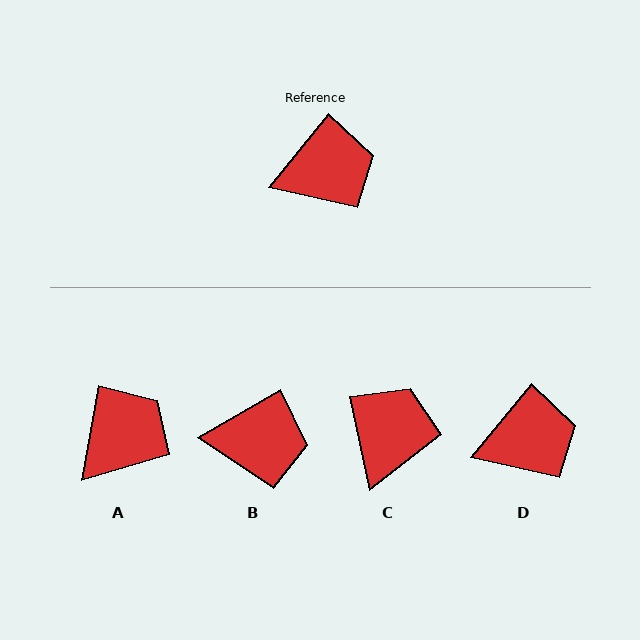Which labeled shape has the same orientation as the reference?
D.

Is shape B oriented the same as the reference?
No, it is off by about 21 degrees.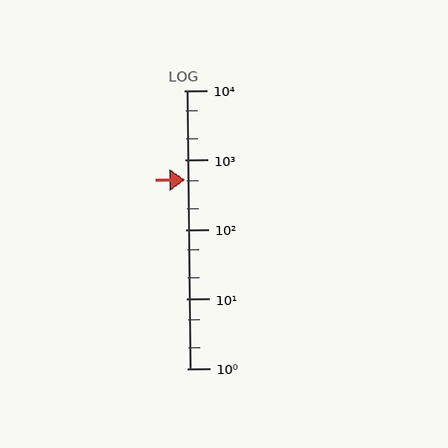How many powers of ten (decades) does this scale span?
The scale spans 4 decades, from 1 to 10000.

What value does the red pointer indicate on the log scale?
The pointer indicates approximately 510.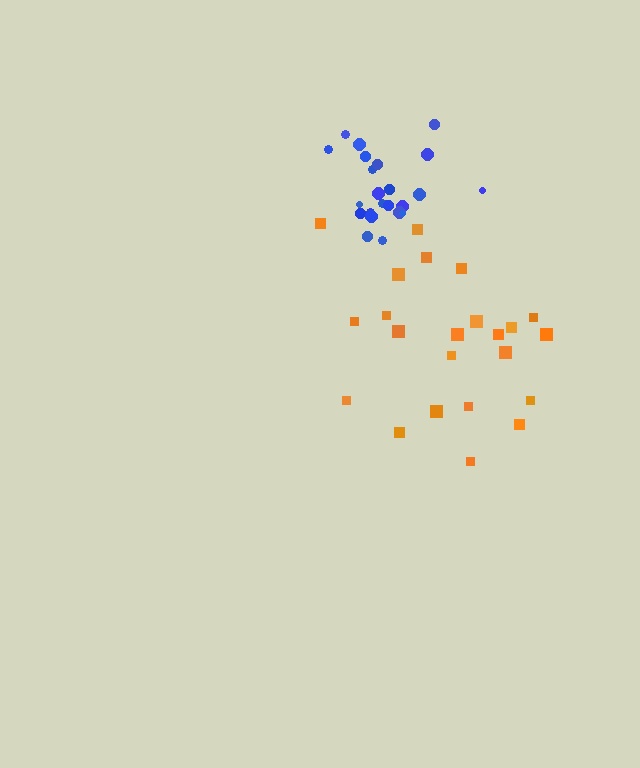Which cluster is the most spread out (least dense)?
Orange.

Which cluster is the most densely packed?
Blue.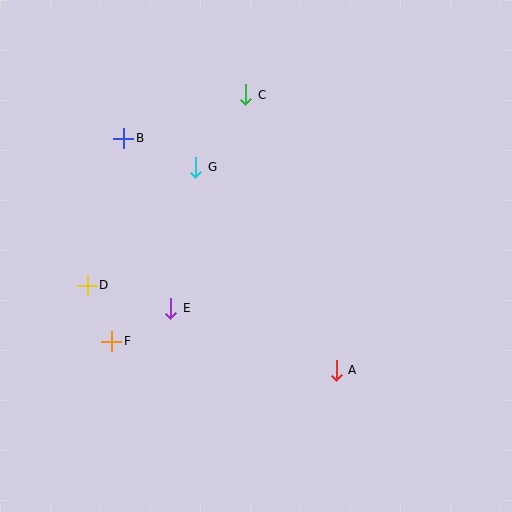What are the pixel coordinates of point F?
Point F is at (112, 341).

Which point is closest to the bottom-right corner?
Point A is closest to the bottom-right corner.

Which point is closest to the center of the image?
Point E at (171, 308) is closest to the center.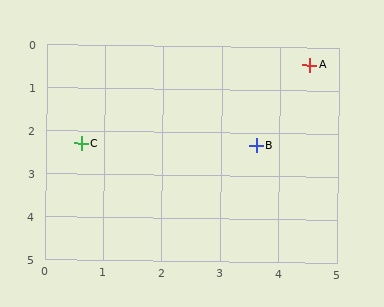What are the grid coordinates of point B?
Point B is at approximately (3.6, 2.3).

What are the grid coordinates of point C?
Point C is at approximately (0.6, 2.3).